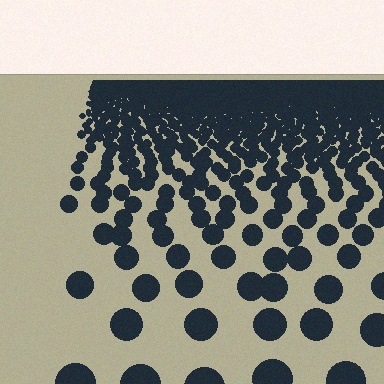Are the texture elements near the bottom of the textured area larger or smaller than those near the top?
Larger. Near the bottom, elements are closer to the viewer and appear at a bigger on-screen size.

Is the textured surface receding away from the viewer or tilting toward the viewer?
The surface is receding away from the viewer. Texture elements get smaller and denser toward the top.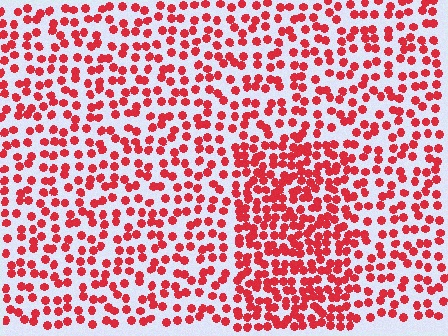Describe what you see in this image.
The image contains small red elements arranged at two different densities. A rectangle-shaped region is visible where the elements are more densely packed than the surrounding area.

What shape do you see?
I see a rectangle.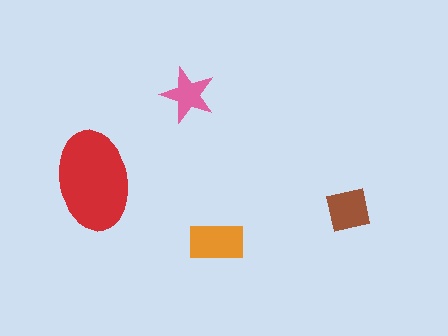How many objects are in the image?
There are 4 objects in the image.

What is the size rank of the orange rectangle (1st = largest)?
2nd.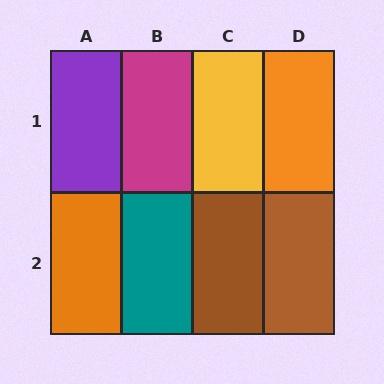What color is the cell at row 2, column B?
Teal.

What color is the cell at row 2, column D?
Brown.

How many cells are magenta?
1 cell is magenta.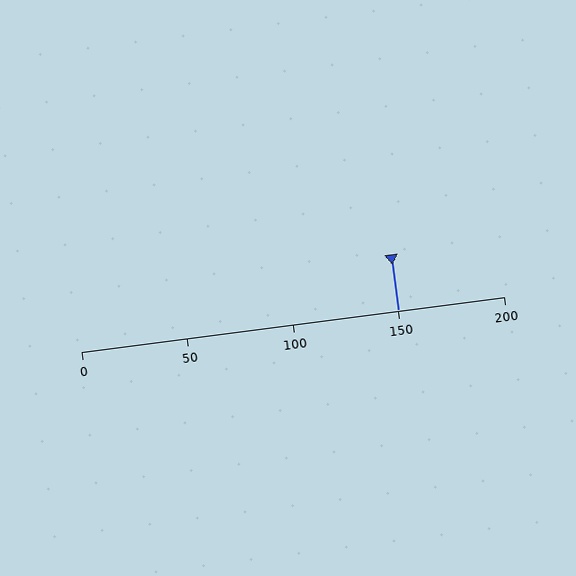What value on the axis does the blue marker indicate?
The marker indicates approximately 150.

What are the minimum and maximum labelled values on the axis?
The axis runs from 0 to 200.